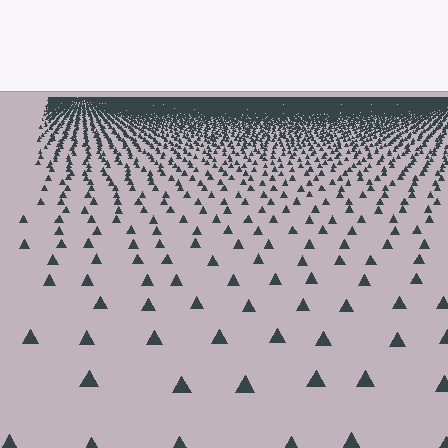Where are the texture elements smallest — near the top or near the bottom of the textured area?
Near the top.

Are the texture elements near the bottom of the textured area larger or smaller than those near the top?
Larger. Near the bottom, elements are closer to the viewer and appear at a bigger on-screen size.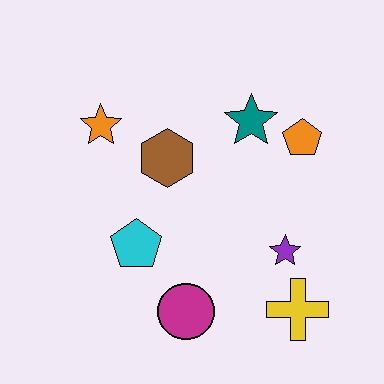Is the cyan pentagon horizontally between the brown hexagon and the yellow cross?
No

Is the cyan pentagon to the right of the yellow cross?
No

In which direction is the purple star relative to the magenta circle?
The purple star is to the right of the magenta circle.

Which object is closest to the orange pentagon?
The teal star is closest to the orange pentagon.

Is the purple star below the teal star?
Yes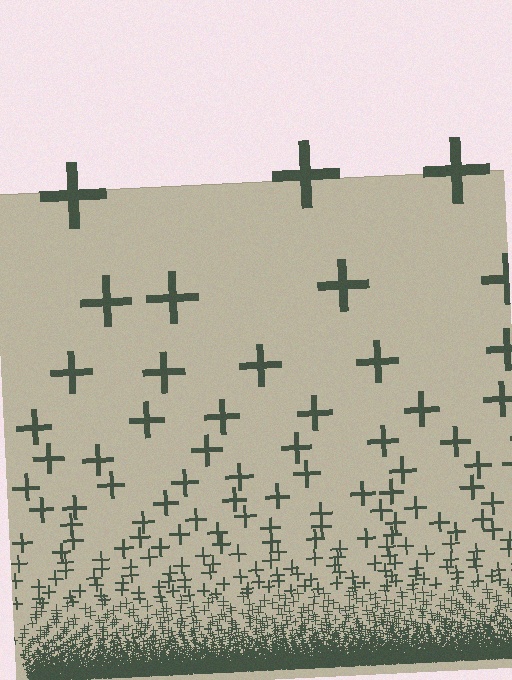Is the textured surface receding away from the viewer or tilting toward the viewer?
The surface appears to tilt toward the viewer. Texture elements get larger and sparser toward the top.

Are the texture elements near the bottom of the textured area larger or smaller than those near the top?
Smaller. The gradient is inverted — elements near the bottom are smaller and denser.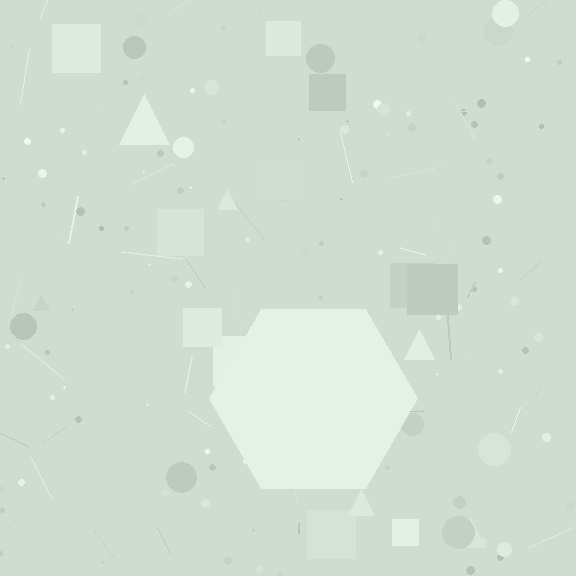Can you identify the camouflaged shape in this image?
The camouflaged shape is a hexagon.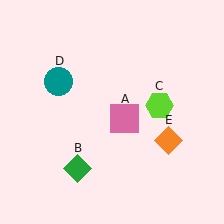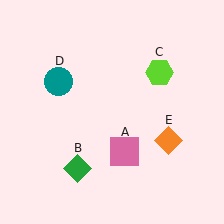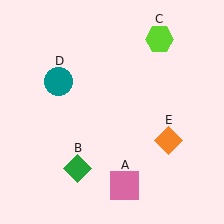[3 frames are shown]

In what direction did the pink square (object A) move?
The pink square (object A) moved down.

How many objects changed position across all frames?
2 objects changed position: pink square (object A), lime hexagon (object C).